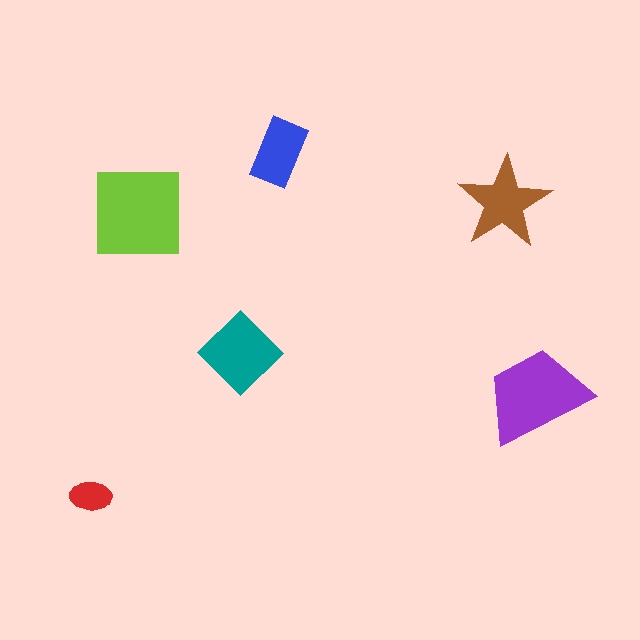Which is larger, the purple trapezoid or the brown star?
The purple trapezoid.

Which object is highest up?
The blue rectangle is topmost.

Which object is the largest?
The lime square.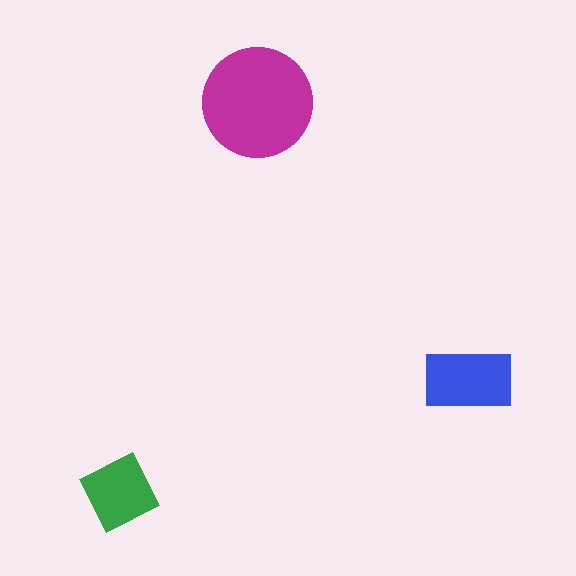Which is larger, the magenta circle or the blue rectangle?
The magenta circle.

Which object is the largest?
The magenta circle.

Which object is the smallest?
The green square.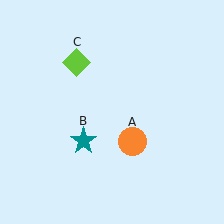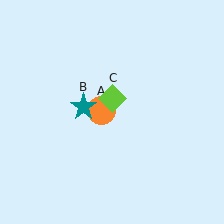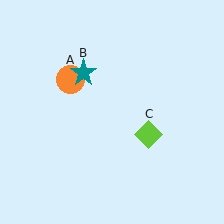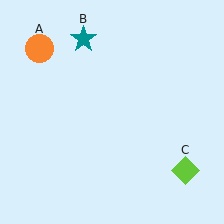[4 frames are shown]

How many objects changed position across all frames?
3 objects changed position: orange circle (object A), teal star (object B), lime diamond (object C).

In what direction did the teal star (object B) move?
The teal star (object B) moved up.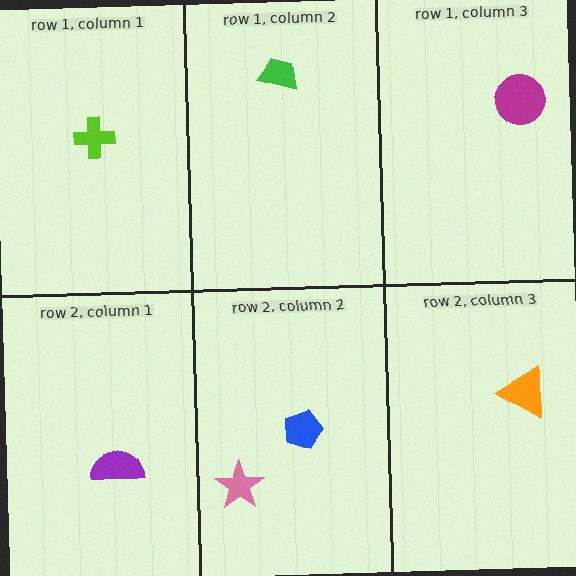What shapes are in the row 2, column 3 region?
The orange triangle.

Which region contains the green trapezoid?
The row 1, column 2 region.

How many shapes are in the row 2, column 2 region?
2.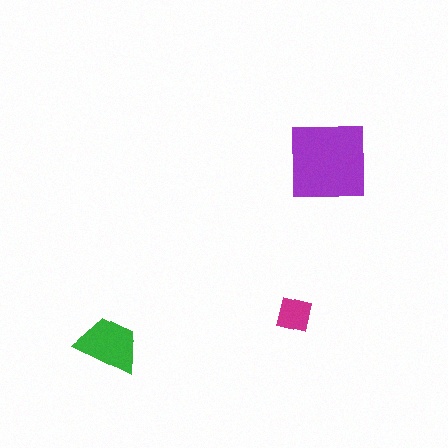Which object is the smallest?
The magenta square.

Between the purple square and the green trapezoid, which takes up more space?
The purple square.